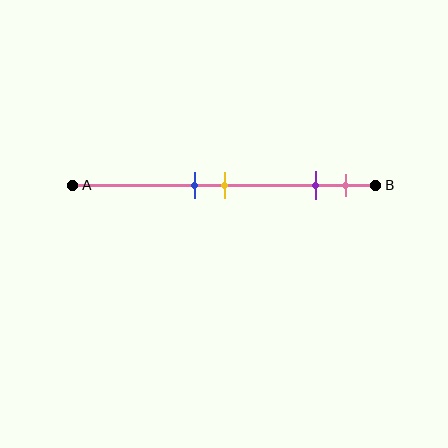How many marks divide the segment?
There are 4 marks dividing the segment.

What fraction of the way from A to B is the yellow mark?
The yellow mark is approximately 50% (0.5) of the way from A to B.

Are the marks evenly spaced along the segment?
No, the marks are not evenly spaced.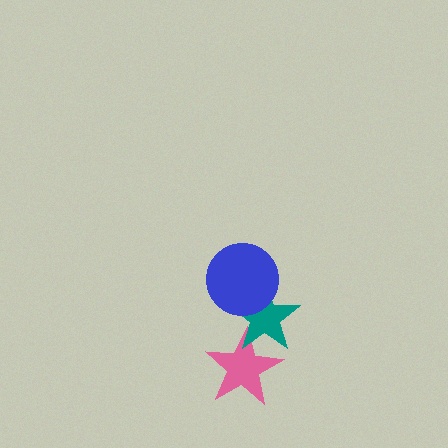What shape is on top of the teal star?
The blue circle is on top of the teal star.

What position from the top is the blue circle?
The blue circle is 1st from the top.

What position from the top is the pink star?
The pink star is 3rd from the top.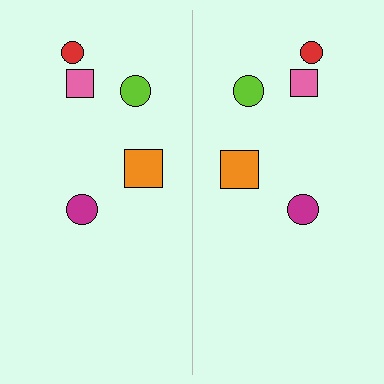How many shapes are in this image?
There are 10 shapes in this image.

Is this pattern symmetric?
Yes, this pattern has bilateral (reflection) symmetry.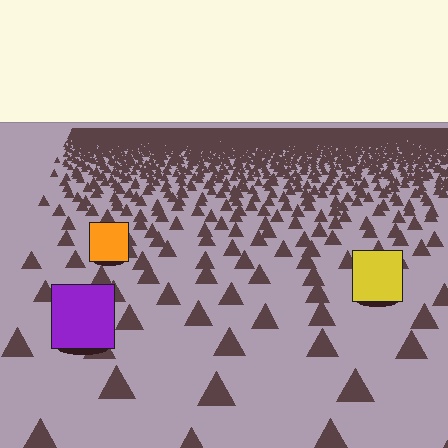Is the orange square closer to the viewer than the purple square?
No. The purple square is closer — you can tell from the texture gradient: the ground texture is coarser near it.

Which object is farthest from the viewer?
The orange square is farthest from the viewer. It appears smaller and the ground texture around it is denser.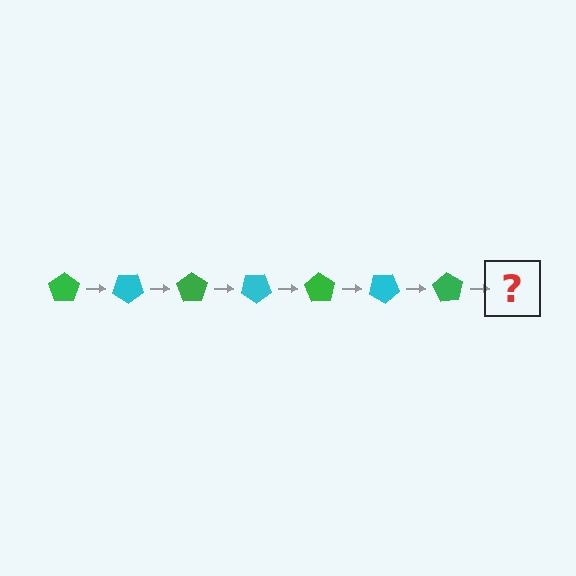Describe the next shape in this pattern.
It should be a cyan pentagon, rotated 245 degrees from the start.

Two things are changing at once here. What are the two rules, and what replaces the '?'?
The two rules are that it rotates 35 degrees each step and the color cycles through green and cyan. The '?' should be a cyan pentagon, rotated 245 degrees from the start.